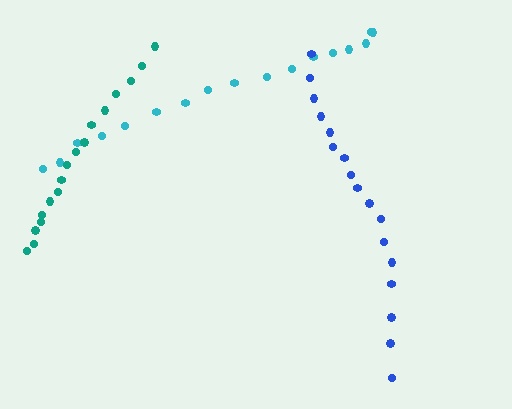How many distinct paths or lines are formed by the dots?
There are 3 distinct paths.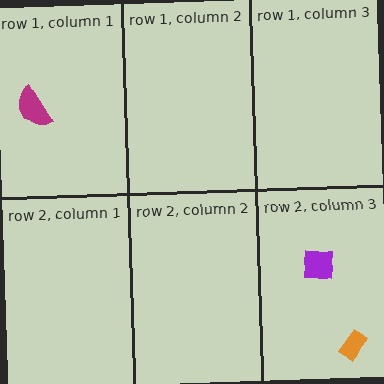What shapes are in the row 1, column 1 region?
The magenta semicircle.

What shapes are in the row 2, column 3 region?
The purple square, the orange rectangle.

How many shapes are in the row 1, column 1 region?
1.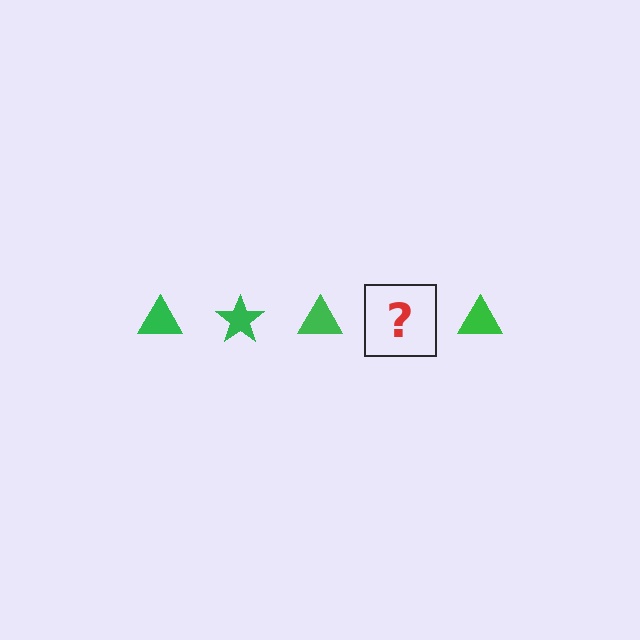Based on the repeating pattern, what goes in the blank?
The blank should be a green star.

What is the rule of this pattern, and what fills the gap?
The rule is that the pattern cycles through triangle, star shapes in green. The gap should be filled with a green star.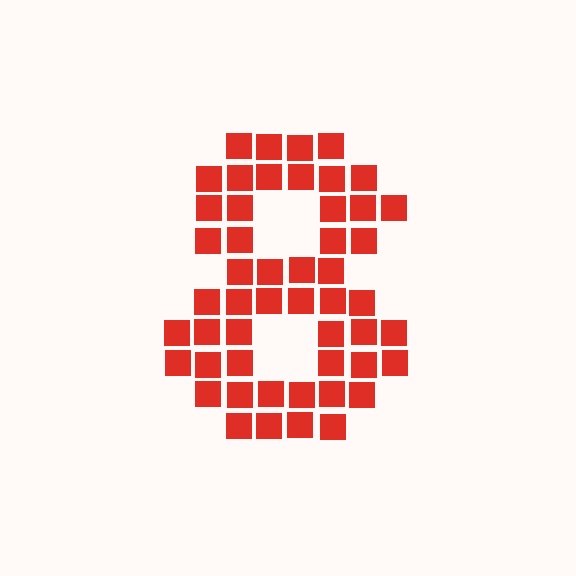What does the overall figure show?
The overall figure shows the digit 8.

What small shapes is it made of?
It is made of small squares.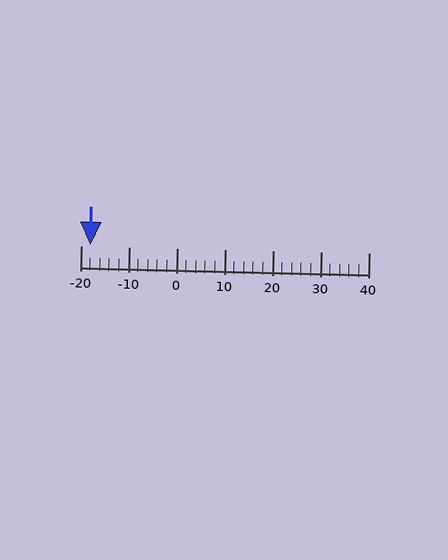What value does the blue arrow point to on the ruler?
The blue arrow points to approximately -18.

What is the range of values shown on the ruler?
The ruler shows values from -20 to 40.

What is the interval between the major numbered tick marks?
The major tick marks are spaced 10 units apart.